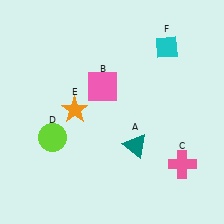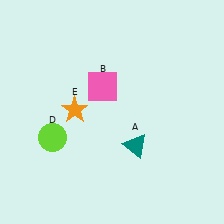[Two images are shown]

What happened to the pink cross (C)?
The pink cross (C) was removed in Image 2. It was in the bottom-right area of Image 1.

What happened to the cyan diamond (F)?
The cyan diamond (F) was removed in Image 2. It was in the top-right area of Image 1.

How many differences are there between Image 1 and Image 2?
There are 2 differences between the two images.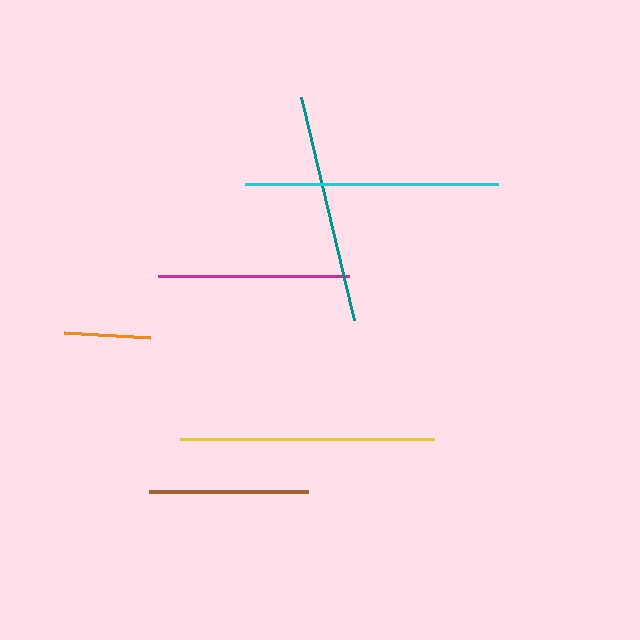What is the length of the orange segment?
The orange segment is approximately 86 pixels long.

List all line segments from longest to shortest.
From longest to shortest: yellow, cyan, teal, magenta, brown, orange.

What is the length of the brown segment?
The brown segment is approximately 159 pixels long.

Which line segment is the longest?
The yellow line is the longest at approximately 253 pixels.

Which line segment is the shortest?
The orange line is the shortest at approximately 86 pixels.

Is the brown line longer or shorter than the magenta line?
The magenta line is longer than the brown line.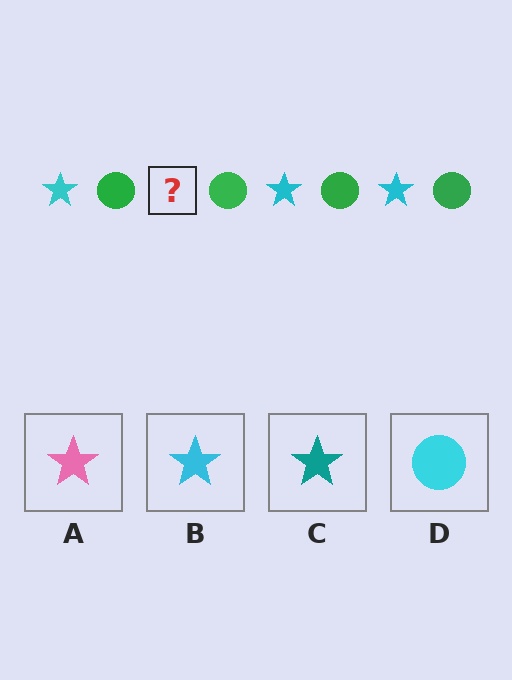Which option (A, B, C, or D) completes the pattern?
B.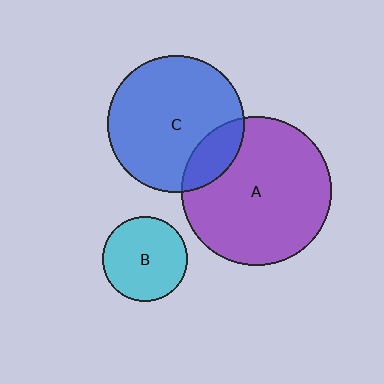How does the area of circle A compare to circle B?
Approximately 3.1 times.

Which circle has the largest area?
Circle A (purple).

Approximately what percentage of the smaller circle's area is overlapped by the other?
Approximately 20%.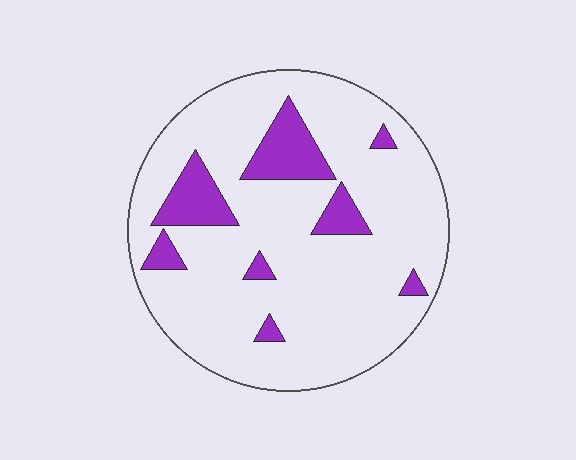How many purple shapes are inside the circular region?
8.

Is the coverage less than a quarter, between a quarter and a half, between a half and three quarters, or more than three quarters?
Less than a quarter.